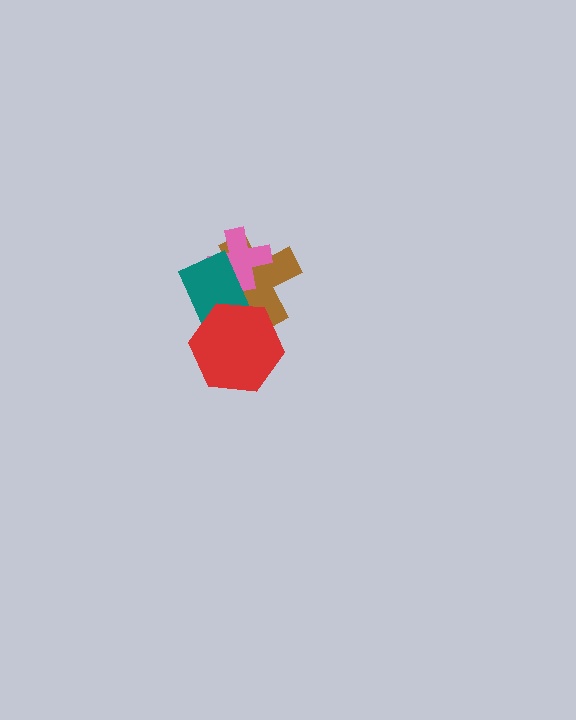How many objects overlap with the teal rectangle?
3 objects overlap with the teal rectangle.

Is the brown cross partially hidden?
Yes, it is partially covered by another shape.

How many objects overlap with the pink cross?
2 objects overlap with the pink cross.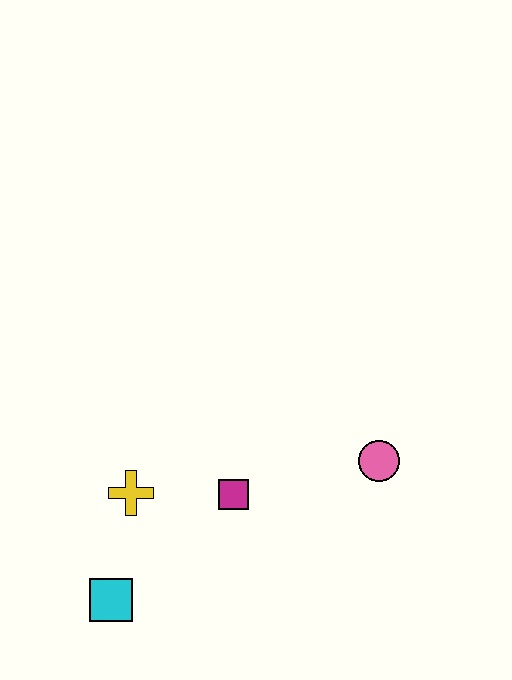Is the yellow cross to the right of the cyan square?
Yes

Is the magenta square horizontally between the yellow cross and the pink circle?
Yes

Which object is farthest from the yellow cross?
The pink circle is farthest from the yellow cross.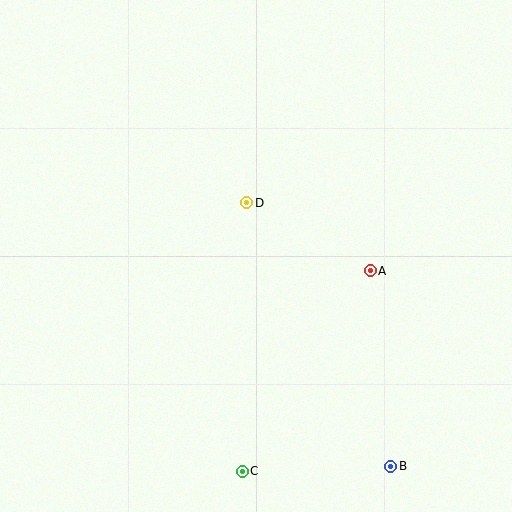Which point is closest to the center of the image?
Point D at (247, 203) is closest to the center.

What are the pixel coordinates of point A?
Point A is at (370, 271).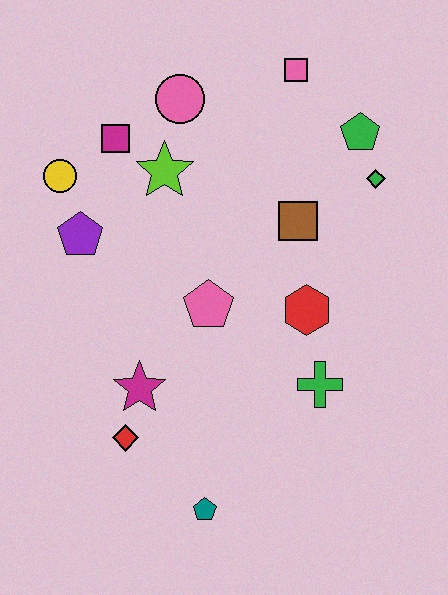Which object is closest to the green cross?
The red hexagon is closest to the green cross.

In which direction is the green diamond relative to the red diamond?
The green diamond is above the red diamond.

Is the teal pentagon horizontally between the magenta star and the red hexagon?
Yes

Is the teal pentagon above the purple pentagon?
No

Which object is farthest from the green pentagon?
The teal pentagon is farthest from the green pentagon.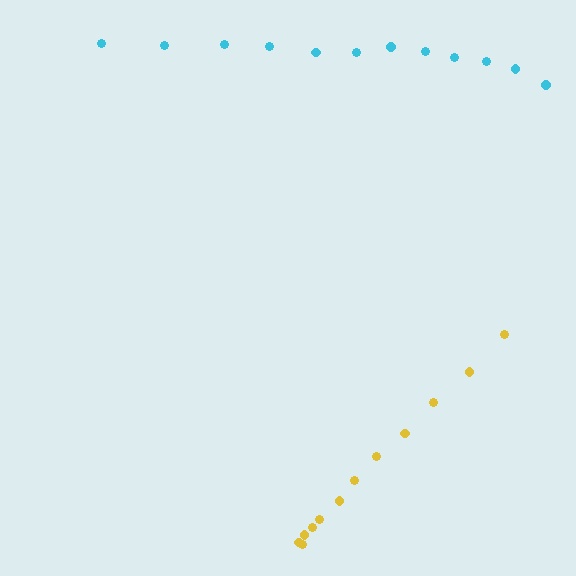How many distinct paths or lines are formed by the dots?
There are 2 distinct paths.